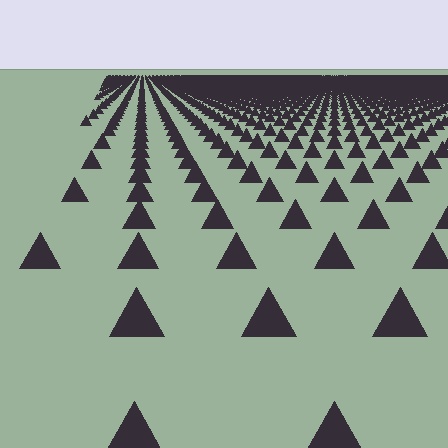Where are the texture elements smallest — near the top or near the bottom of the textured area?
Near the top.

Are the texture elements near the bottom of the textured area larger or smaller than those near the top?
Larger. Near the bottom, elements are closer to the viewer and appear at a bigger on-screen size.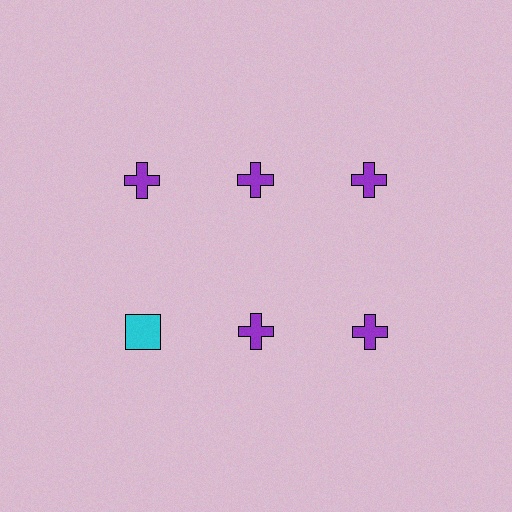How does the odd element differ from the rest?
It differs in both color (cyan instead of purple) and shape (square instead of cross).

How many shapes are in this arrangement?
There are 6 shapes arranged in a grid pattern.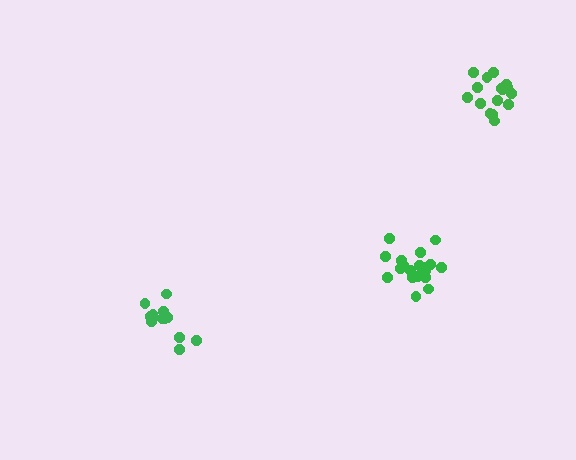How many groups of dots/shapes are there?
There are 3 groups.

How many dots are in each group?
Group 1: 14 dots, Group 2: 16 dots, Group 3: 19 dots (49 total).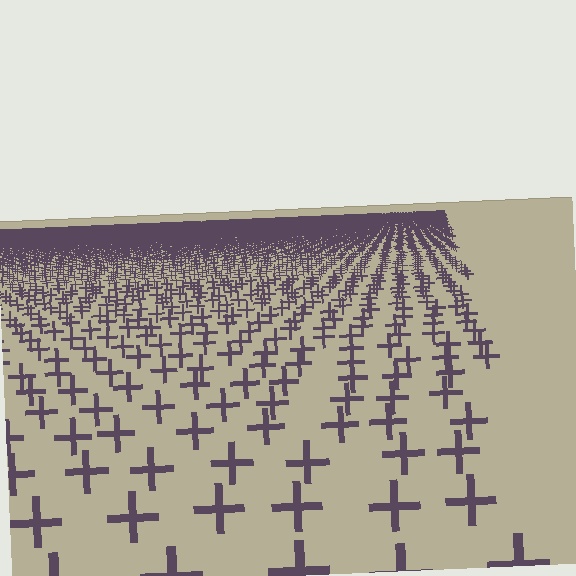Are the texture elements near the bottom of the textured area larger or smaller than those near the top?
Larger. Near the bottom, elements are closer to the viewer and appear at a bigger on-screen size.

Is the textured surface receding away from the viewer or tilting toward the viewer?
The surface is receding away from the viewer. Texture elements get smaller and denser toward the top.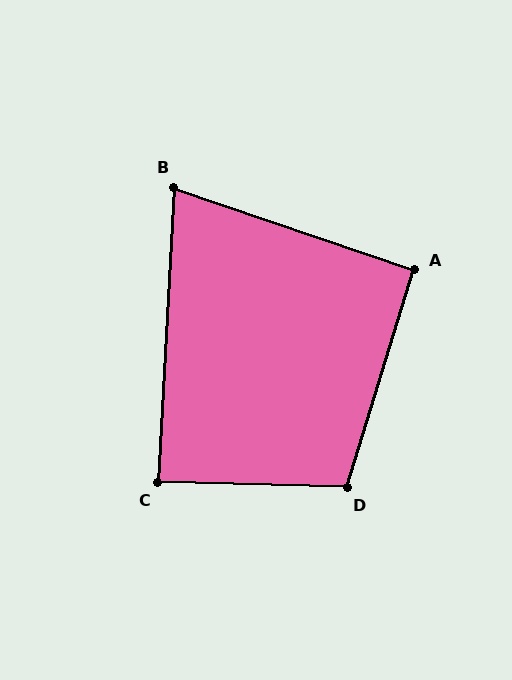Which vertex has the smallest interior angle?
B, at approximately 74 degrees.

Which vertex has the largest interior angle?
D, at approximately 106 degrees.